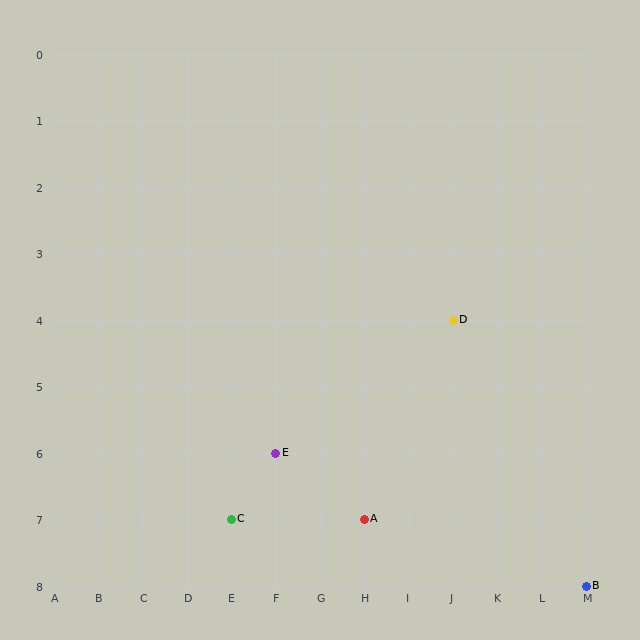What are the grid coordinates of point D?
Point D is at grid coordinates (J, 4).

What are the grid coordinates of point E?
Point E is at grid coordinates (F, 6).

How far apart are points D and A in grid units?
Points D and A are 2 columns and 3 rows apart (about 3.6 grid units diagonally).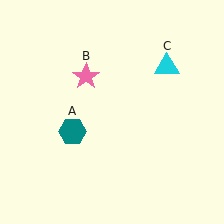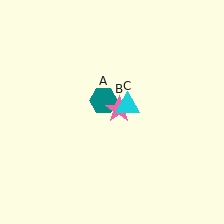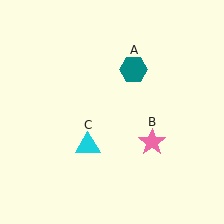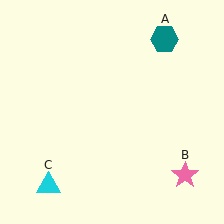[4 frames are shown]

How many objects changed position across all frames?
3 objects changed position: teal hexagon (object A), pink star (object B), cyan triangle (object C).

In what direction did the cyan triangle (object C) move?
The cyan triangle (object C) moved down and to the left.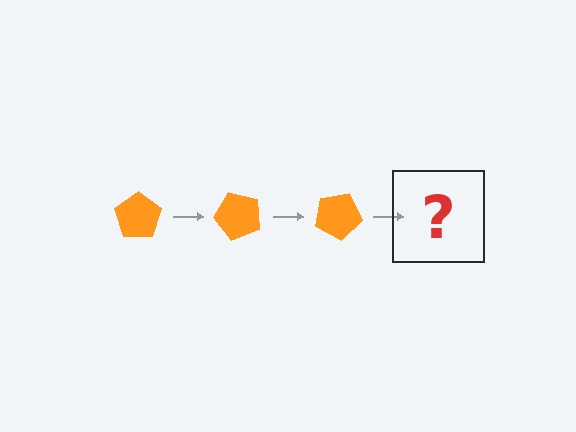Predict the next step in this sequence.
The next step is an orange pentagon rotated 150 degrees.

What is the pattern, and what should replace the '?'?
The pattern is that the pentagon rotates 50 degrees each step. The '?' should be an orange pentagon rotated 150 degrees.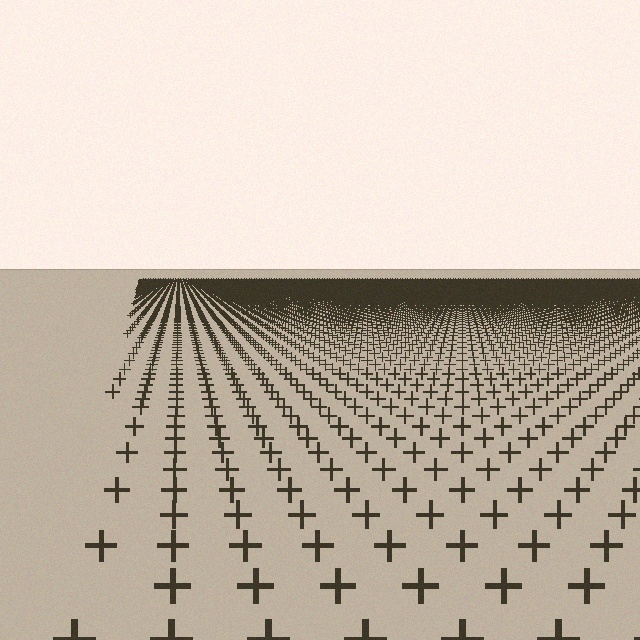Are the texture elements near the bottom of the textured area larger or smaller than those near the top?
Larger. Near the bottom, elements are closer to the viewer and appear at a bigger on-screen size.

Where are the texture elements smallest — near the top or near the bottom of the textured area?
Near the top.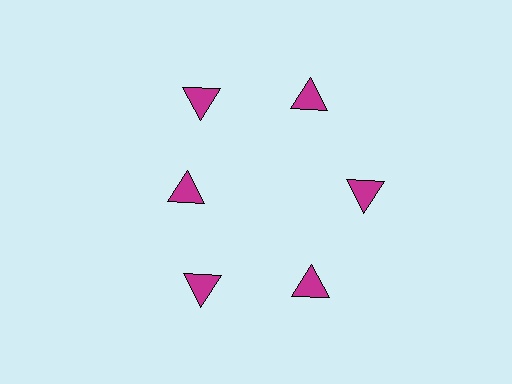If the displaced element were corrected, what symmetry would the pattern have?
It would have 6-fold rotational symmetry — the pattern would map onto itself every 60 degrees.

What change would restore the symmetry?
The symmetry would be restored by moving it outward, back onto the ring so that all 6 triangles sit at equal angles and equal distance from the center.